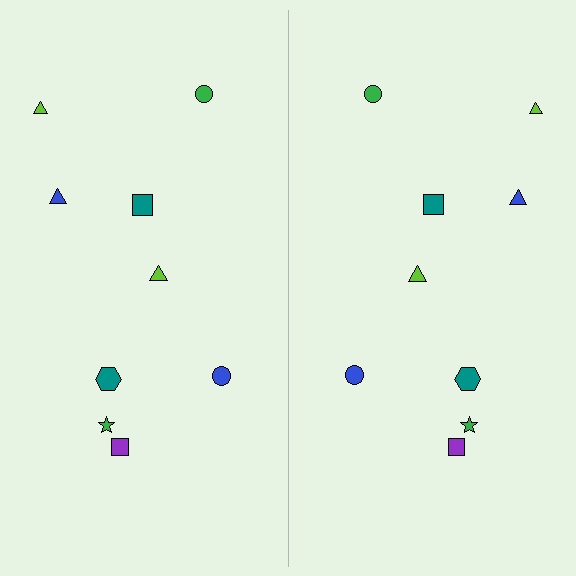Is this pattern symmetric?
Yes, this pattern has bilateral (reflection) symmetry.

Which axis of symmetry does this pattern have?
The pattern has a vertical axis of symmetry running through the center of the image.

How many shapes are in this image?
There are 18 shapes in this image.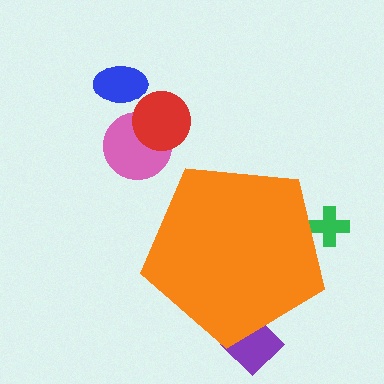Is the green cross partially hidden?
Yes, the green cross is partially hidden behind the orange pentagon.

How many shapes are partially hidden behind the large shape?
2 shapes are partially hidden.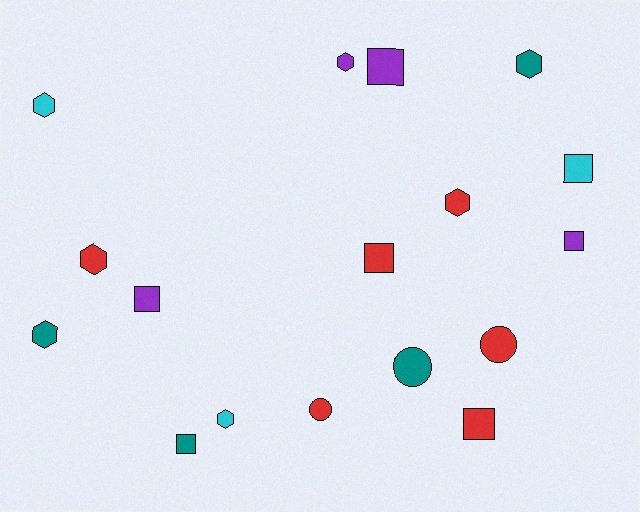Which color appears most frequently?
Red, with 6 objects.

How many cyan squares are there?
There is 1 cyan square.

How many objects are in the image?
There are 17 objects.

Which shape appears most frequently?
Hexagon, with 7 objects.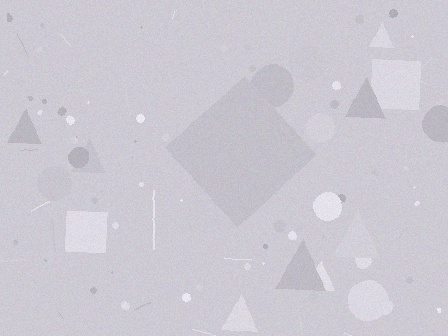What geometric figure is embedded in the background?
A diamond is embedded in the background.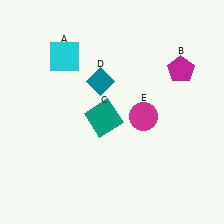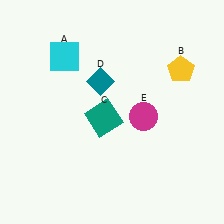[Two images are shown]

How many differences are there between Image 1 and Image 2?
There is 1 difference between the two images.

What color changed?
The pentagon (B) changed from magenta in Image 1 to yellow in Image 2.